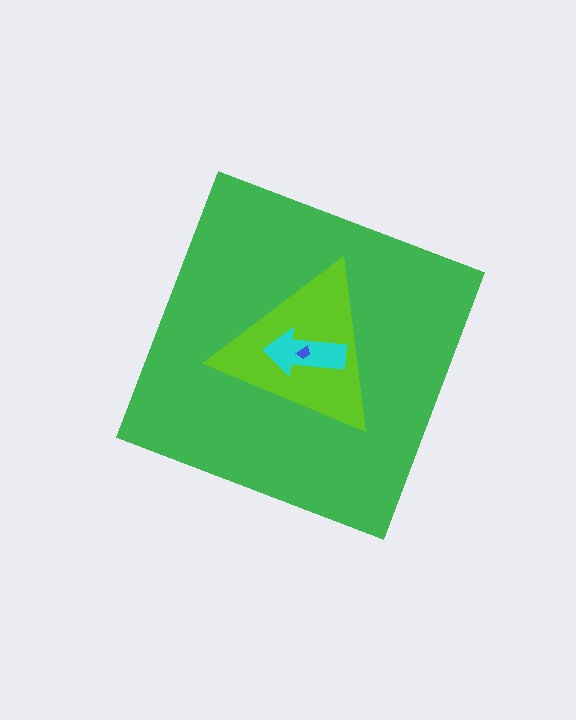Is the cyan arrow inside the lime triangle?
Yes.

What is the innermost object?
The blue trapezoid.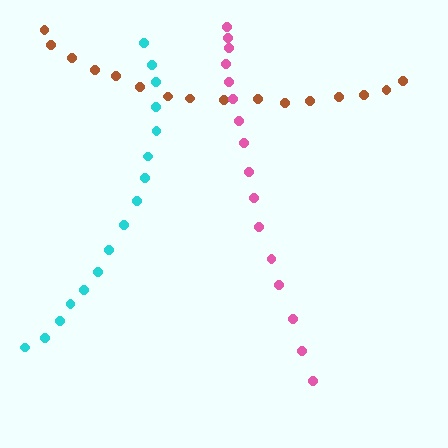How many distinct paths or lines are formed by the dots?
There are 3 distinct paths.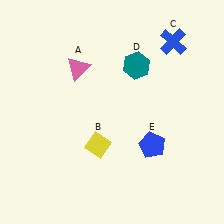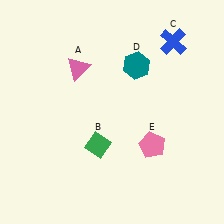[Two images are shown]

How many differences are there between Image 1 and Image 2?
There are 2 differences between the two images.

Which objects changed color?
B changed from yellow to green. E changed from blue to pink.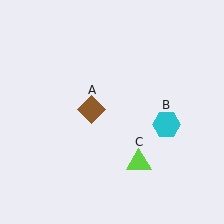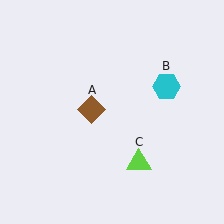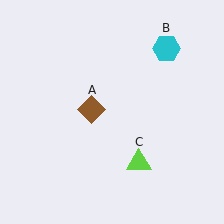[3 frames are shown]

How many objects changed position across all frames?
1 object changed position: cyan hexagon (object B).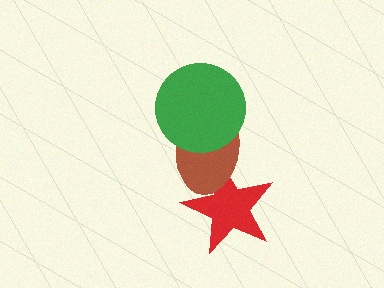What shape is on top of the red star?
The brown ellipse is on top of the red star.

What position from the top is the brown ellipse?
The brown ellipse is 2nd from the top.